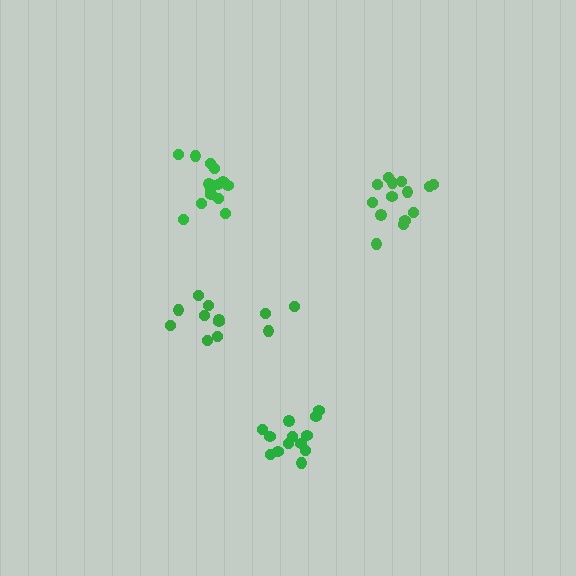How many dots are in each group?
Group 1: 14 dots, Group 2: 13 dots, Group 3: 14 dots, Group 4: 12 dots (53 total).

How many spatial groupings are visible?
There are 4 spatial groupings.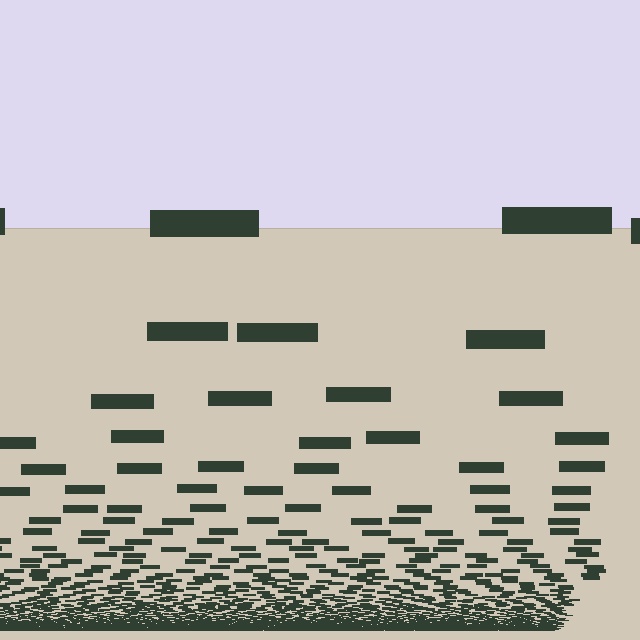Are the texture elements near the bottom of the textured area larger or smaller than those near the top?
Smaller. The gradient is inverted — elements near the bottom are smaller and denser.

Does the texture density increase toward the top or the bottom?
Density increases toward the bottom.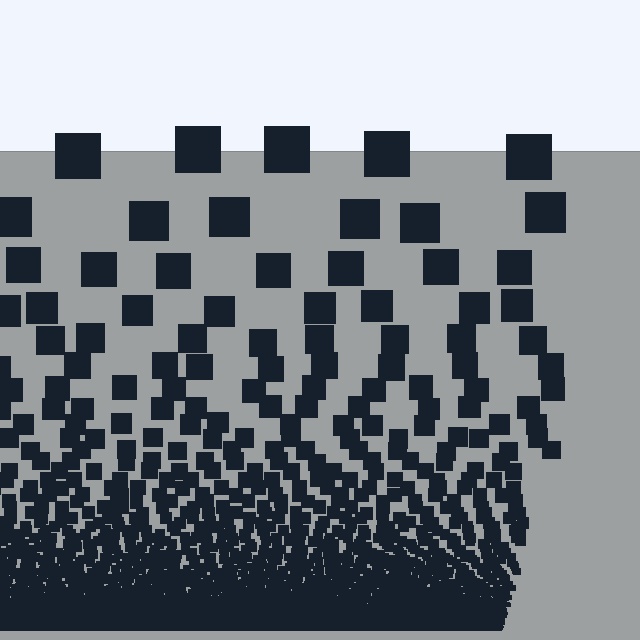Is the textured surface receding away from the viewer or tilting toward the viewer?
The surface appears to tilt toward the viewer. Texture elements get larger and sparser toward the top.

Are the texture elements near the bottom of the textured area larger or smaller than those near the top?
Smaller. The gradient is inverted — elements near the bottom are smaller and denser.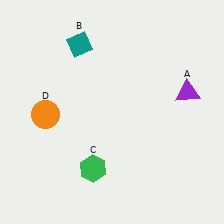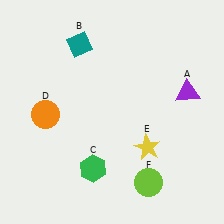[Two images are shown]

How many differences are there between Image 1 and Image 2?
There are 2 differences between the two images.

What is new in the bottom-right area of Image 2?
A yellow star (E) was added in the bottom-right area of Image 2.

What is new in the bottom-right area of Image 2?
A lime circle (F) was added in the bottom-right area of Image 2.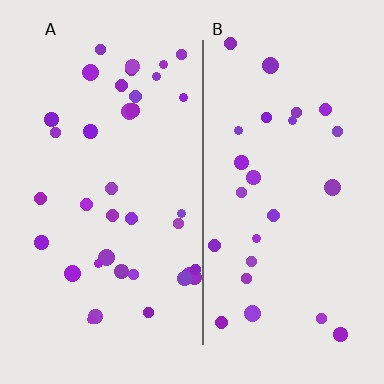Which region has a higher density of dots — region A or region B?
A (the left).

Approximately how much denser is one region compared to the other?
Approximately 1.4× — region A over region B.